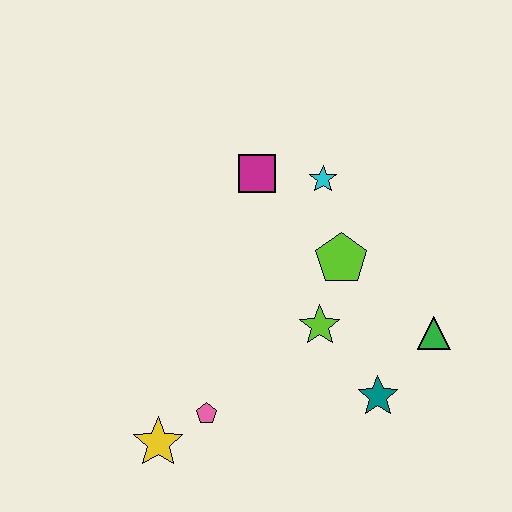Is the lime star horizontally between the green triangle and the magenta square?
Yes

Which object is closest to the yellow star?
The pink pentagon is closest to the yellow star.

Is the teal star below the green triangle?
Yes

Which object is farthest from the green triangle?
The yellow star is farthest from the green triangle.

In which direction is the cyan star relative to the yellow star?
The cyan star is above the yellow star.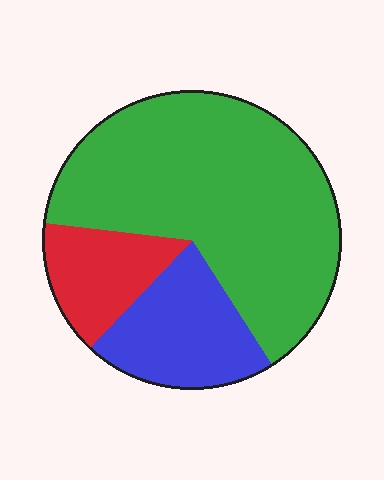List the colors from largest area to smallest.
From largest to smallest: green, blue, red.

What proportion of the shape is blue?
Blue takes up between a sixth and a third of the shape.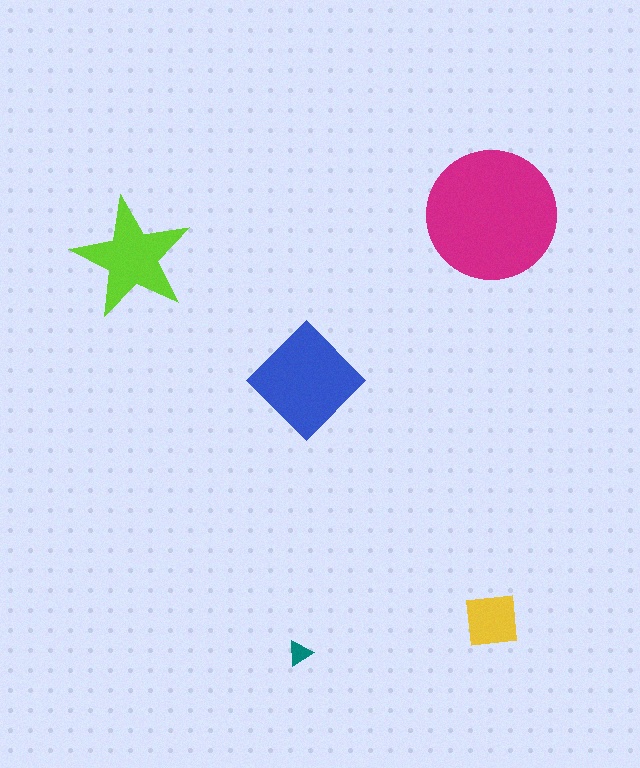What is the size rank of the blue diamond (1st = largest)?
2nd.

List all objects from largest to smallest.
The magenta circle, the blue diamond, the lime star, the yellow square, the teal triangle.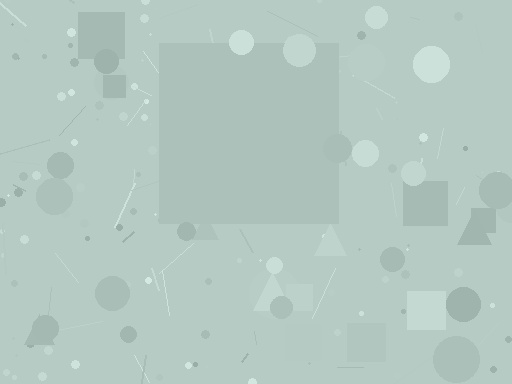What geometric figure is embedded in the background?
A square is embedded in the background.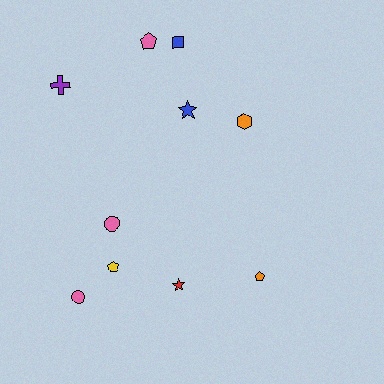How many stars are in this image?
There are 2 stars.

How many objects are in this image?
There are 10 objects.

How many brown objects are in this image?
There are no brown objects.